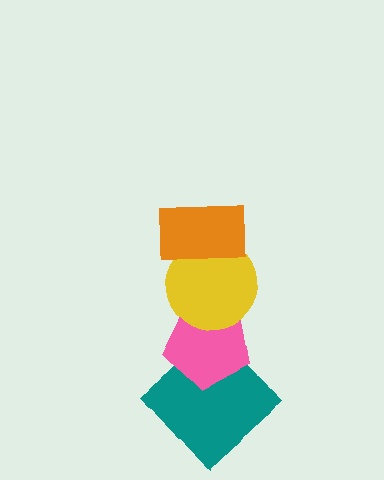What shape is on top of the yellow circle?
The orange rectangle is on top of the yellow circle.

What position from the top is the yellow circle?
The yellow circle is 2nd from the top.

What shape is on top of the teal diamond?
The pink pentagon is on top of the teal diamond.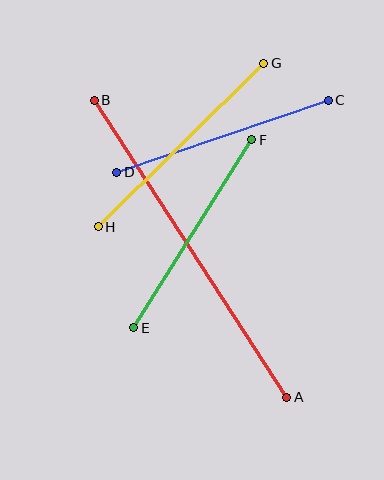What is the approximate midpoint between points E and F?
The midpoint is at approximately (193, 234) pixels.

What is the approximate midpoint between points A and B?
The midpoint is at approximately (190, 249) pixels.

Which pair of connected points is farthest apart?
Points A and B are farthest apart.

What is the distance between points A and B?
The distance is approximately 354 pixels.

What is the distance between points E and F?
The distance is approximately 222 pixels.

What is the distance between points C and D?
The distance is approximately 223 pixels.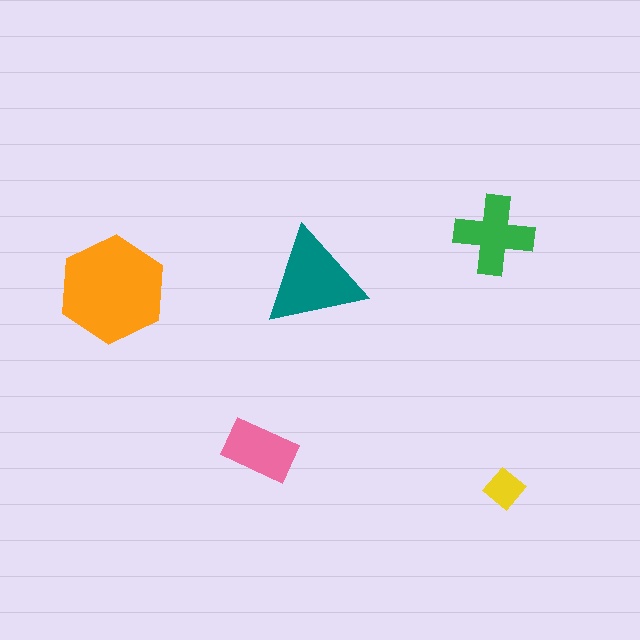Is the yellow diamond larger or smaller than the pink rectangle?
Smaller.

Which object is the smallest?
The yellow diamond.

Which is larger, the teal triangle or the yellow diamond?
The teal triangle.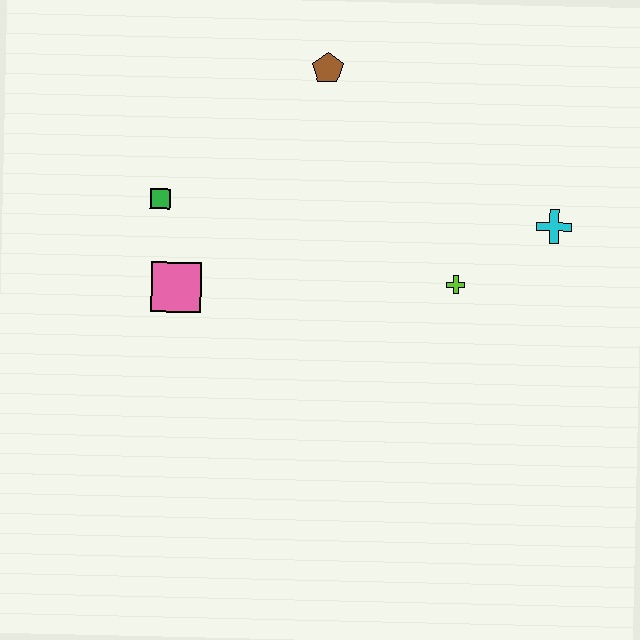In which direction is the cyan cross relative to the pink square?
The cyan cross is to the right of the pink square.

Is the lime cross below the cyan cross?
Yes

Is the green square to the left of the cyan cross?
Yes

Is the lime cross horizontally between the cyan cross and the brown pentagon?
Yes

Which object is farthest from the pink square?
The cyan cross is farthest from the pink square.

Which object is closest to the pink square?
The green square is closest to the pink square.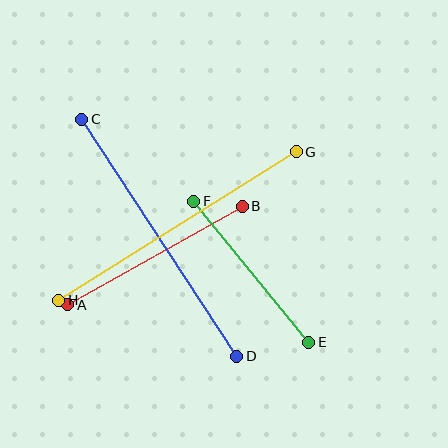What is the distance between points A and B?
The distance is approximately 200 pixels.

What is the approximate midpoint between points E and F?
The midpoint is at approximately (251, 272) pixels.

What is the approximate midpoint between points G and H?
The midpoint is at approximately (177, 226) pixels.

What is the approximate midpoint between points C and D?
The midpoint is at approximately (159, 238) pixels.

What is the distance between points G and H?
The distance is approximately 280 pixels.